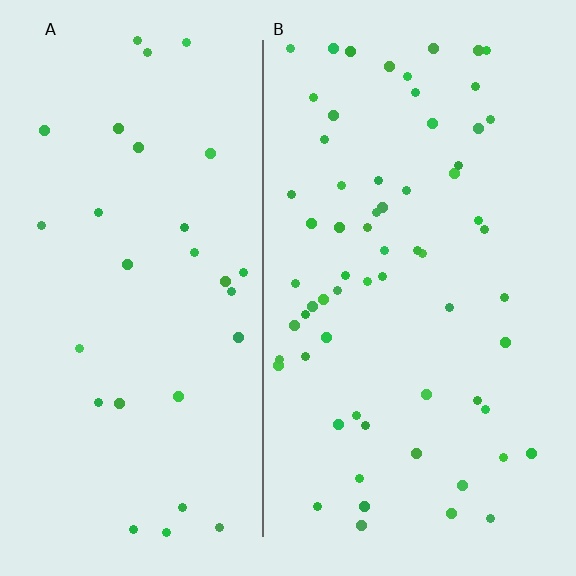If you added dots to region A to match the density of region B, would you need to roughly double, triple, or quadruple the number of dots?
Approximately double.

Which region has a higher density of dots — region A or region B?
B (the right).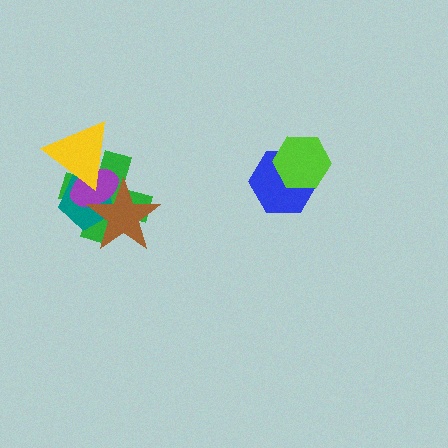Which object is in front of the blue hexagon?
The lime hexagon is in front of the blue hexagon.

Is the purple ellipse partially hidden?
Yes, it is partially covered by another shape.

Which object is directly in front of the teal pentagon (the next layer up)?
The purple ellipse is directly in front of the teal pentagon.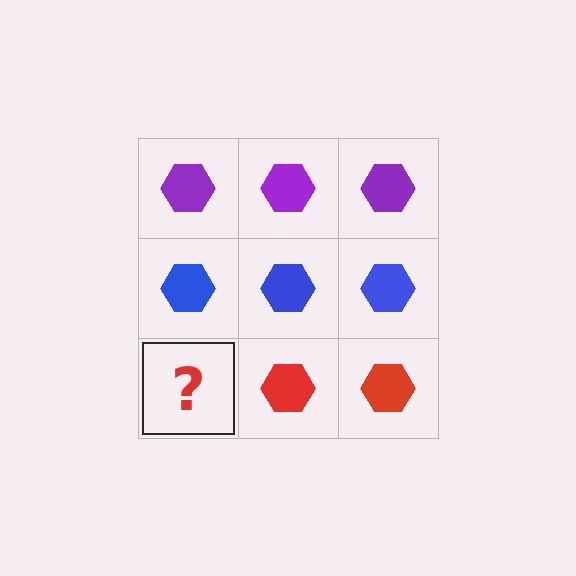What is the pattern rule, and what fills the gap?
The rule is that each row has a consistent color. The gap should be filled with a red hexagon.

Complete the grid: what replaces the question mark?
The question mark should be replaced with a red hexagon.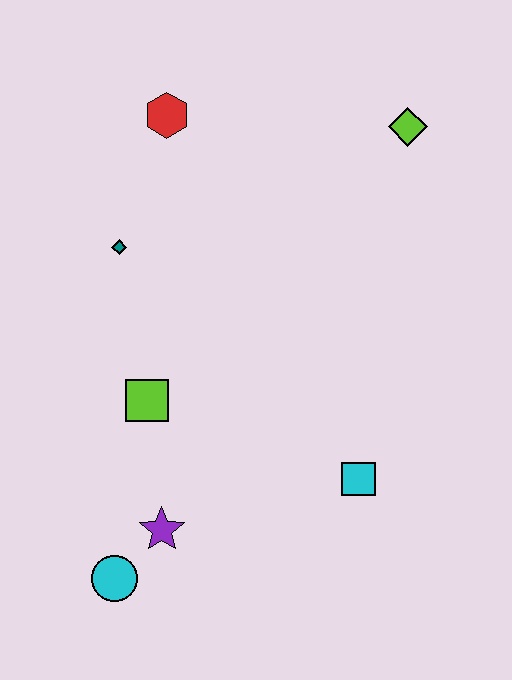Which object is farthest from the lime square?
The lime diamond is farthest from the lime square.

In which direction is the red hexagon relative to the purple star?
The red hexagon is above the purple star.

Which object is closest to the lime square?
The purple star is closest to the lime square.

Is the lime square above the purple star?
Yes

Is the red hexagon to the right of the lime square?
Yes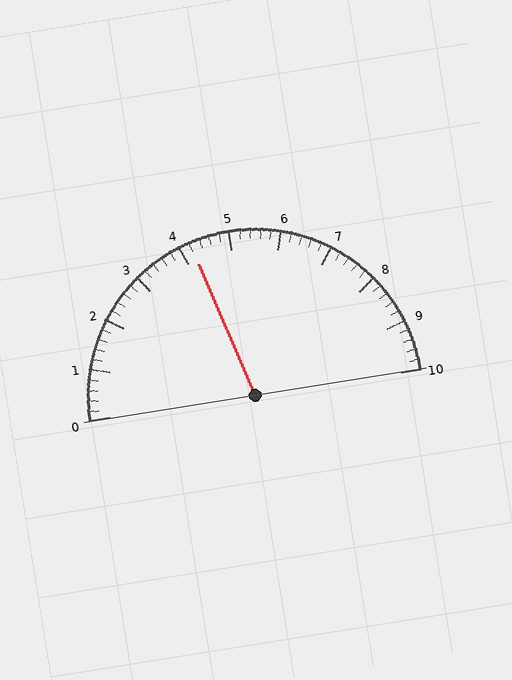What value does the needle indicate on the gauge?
The needle indicates approximately 4.2.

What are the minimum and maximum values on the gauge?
The gauge ranges from 0 to 10.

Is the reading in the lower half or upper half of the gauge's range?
The reading is in the lower half of the range (0 to 10).